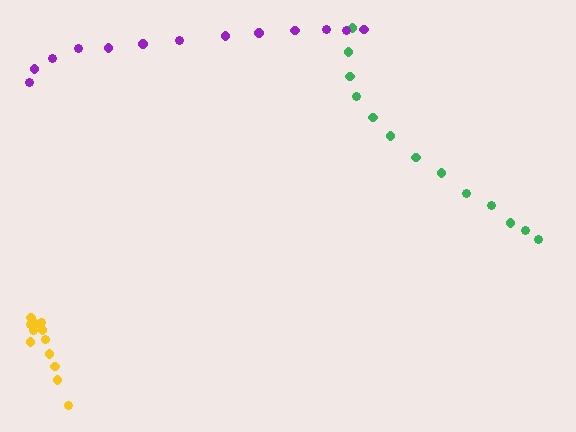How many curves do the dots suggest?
There are 3 distinct paths.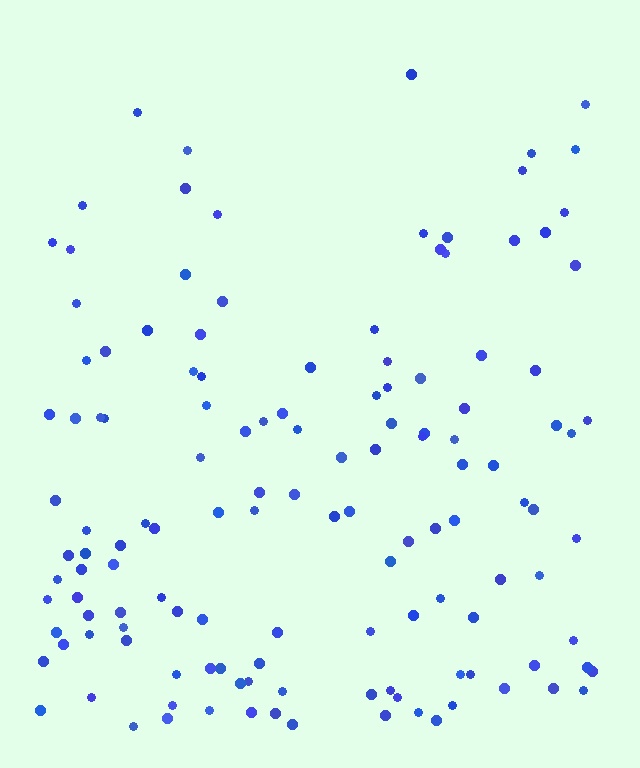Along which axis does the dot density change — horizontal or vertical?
Vertical.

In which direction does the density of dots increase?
From top to bottom, with the bottom side densest.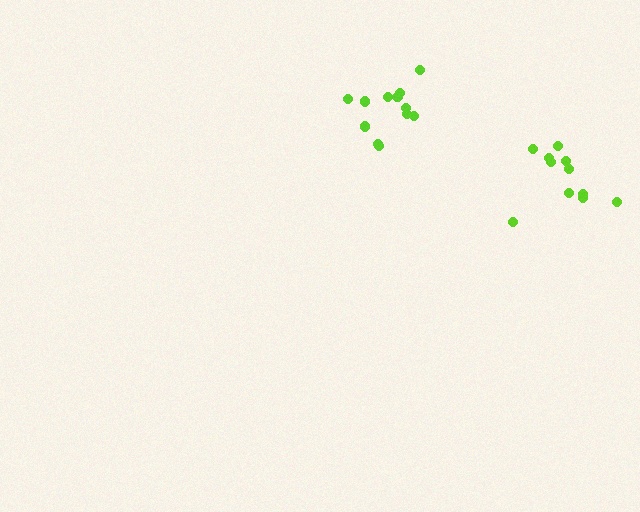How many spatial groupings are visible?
There are 2 spatial groupings.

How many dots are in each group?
Group 1: 11 dots, Group 2: 12 dots (23 total).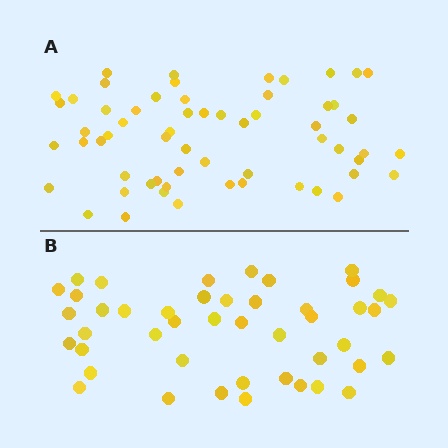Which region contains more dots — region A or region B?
Region A (the top region) has more dots.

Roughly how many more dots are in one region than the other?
Region A has approximately 15 more dots than region B.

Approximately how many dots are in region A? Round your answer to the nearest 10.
About 60 dots.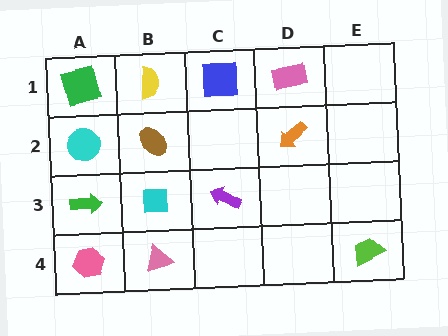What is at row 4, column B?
A pink triangle.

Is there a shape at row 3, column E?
No, that cell is empty.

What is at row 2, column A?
A cyan circle.